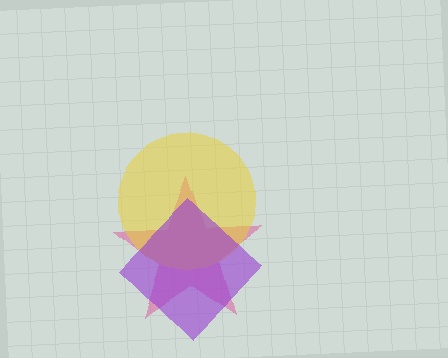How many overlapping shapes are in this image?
There are 3 overlapping shapes in the image.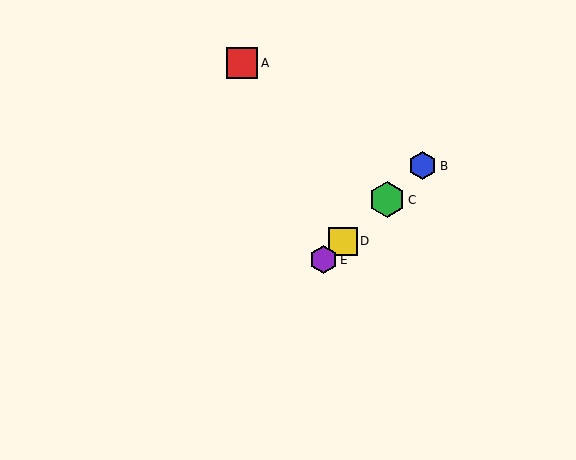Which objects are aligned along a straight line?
Objects B, C, D, E are aligned along a straight line.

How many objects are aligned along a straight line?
4 objects (B, C, D, E) are aligned along a straight line.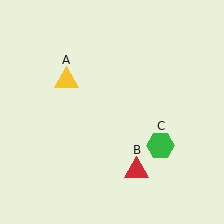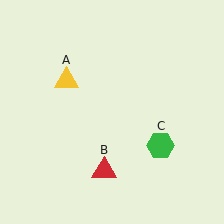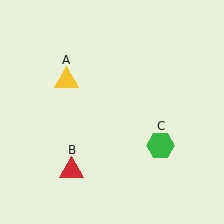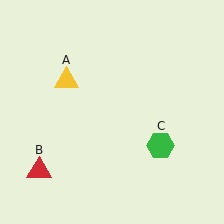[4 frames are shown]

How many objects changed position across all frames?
1 object changed position: red triangle (object B).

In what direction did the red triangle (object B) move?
The red triangle (object B) moved left.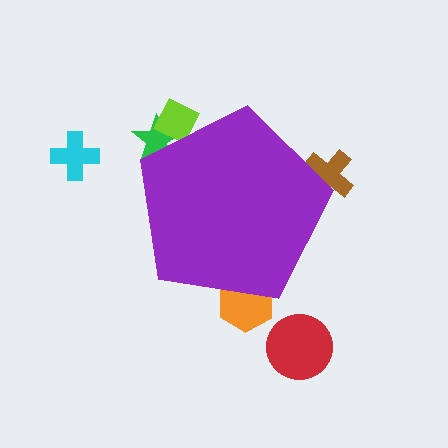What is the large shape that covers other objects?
A purple pentagon.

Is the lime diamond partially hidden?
Yes, the lime diamond is partially hidden behind the purple pentagon.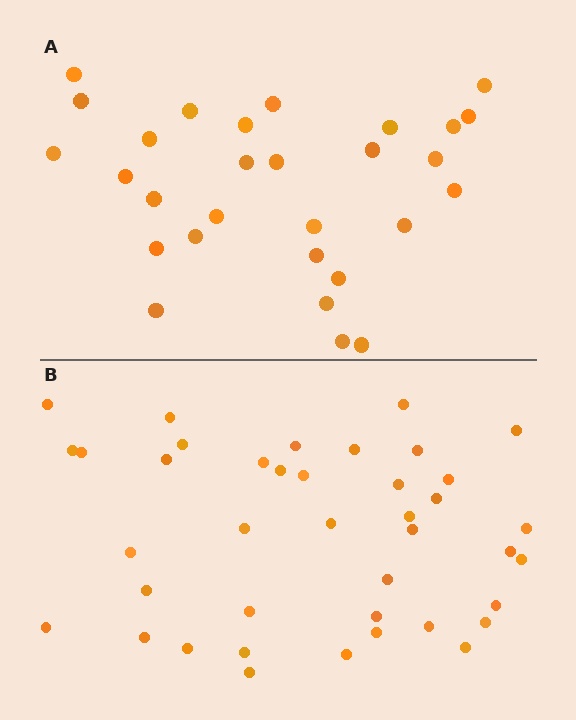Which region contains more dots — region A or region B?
Region B (the bottom region) has more dots.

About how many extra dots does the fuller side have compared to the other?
Region B has roughly 12 or so more dots than region A.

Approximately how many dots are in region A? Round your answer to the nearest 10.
About 30 dots. (The exact count is 29, which rounds to 30.)